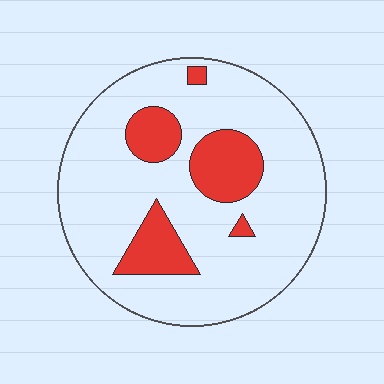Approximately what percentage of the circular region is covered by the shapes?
Approximately 20%.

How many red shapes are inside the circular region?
5.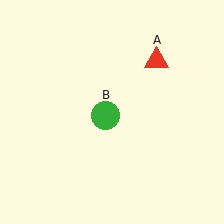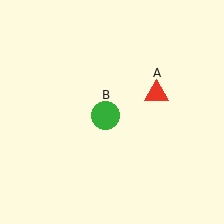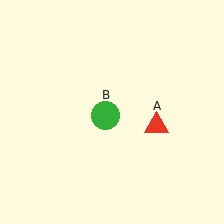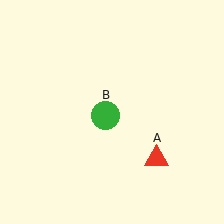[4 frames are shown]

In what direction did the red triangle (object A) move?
The red triangle (object A) moved down.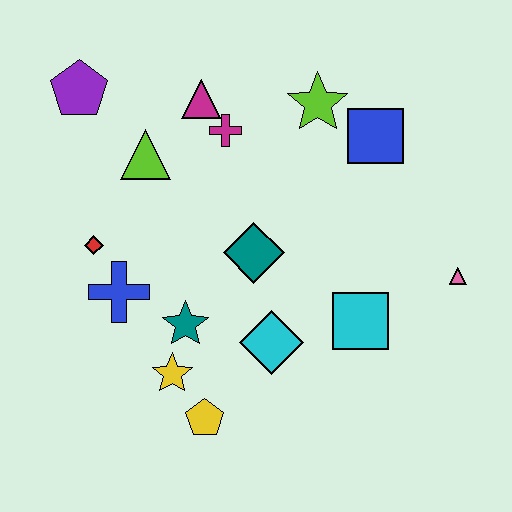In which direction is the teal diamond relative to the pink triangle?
The teal diamond is to the left of the pink triangle.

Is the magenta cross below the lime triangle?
No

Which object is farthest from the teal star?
The pink triangle is farthest from the teal star.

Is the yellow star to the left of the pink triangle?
Yes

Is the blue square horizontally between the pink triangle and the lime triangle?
Yes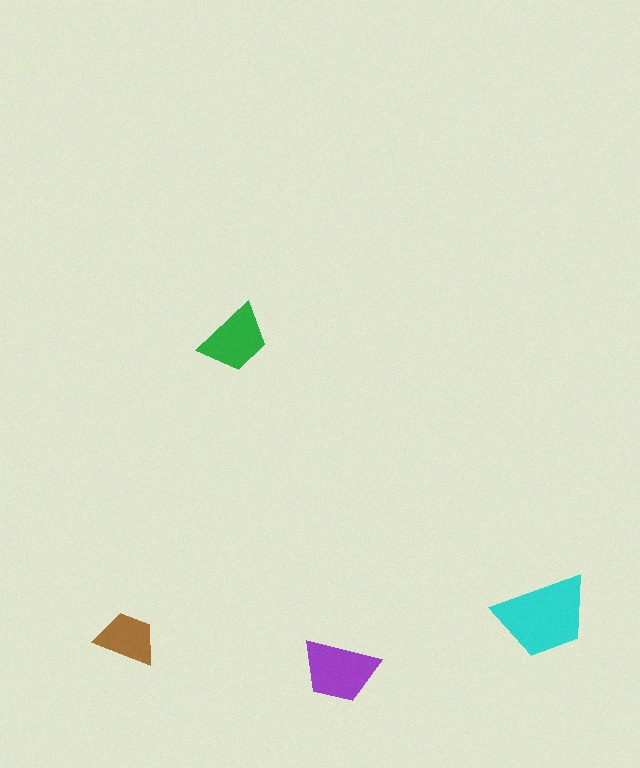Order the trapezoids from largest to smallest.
the cyan one, the purple one, the green one, the brown one.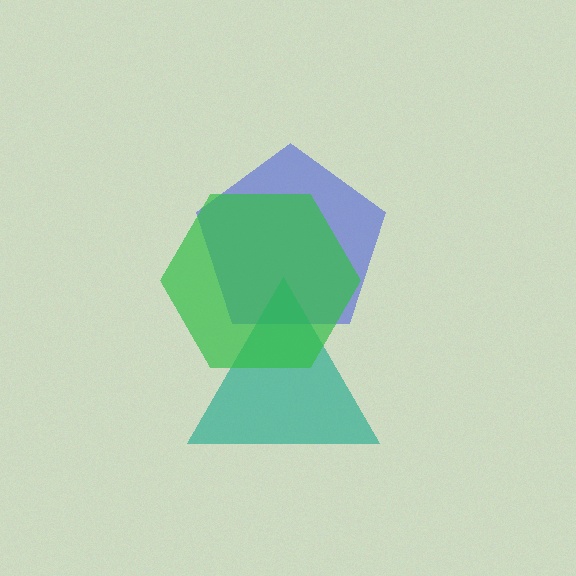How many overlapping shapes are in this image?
There are 3 overlapping shapes in the image.